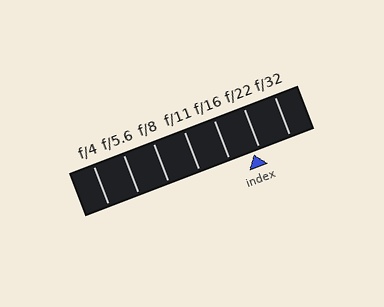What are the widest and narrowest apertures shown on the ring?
The widest aperture shown is f/4 and the narrowest is f/32.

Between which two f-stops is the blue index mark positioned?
The index mark is between f/16 and f/22.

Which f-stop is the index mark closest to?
The index mark is closest to f/22.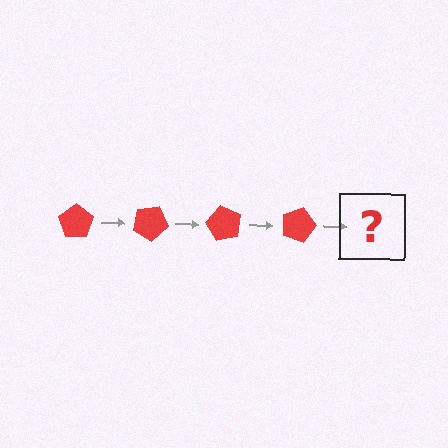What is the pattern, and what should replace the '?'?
The pattern is that the pentagon rotates 30 degrees each step. The '?' should be a red pentagon rotated 120 degrees.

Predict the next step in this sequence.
The next step is a red pentagon rotated 120 degrees.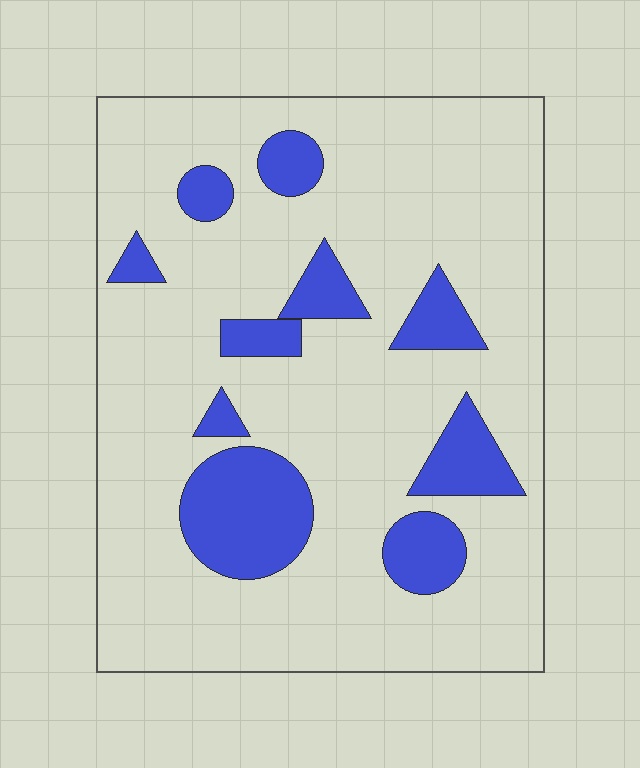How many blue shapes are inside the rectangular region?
10.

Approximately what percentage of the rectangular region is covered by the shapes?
Approximately 20%.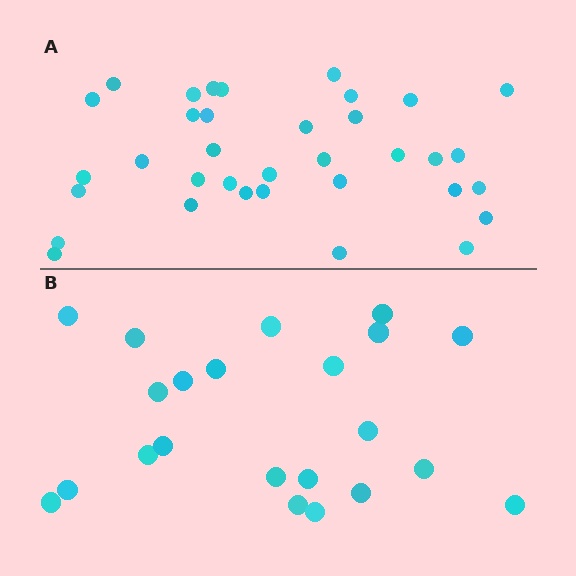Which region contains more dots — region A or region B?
Region A (the top region) has more dots.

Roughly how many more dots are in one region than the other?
Region A has approximately 15 more dots than region B.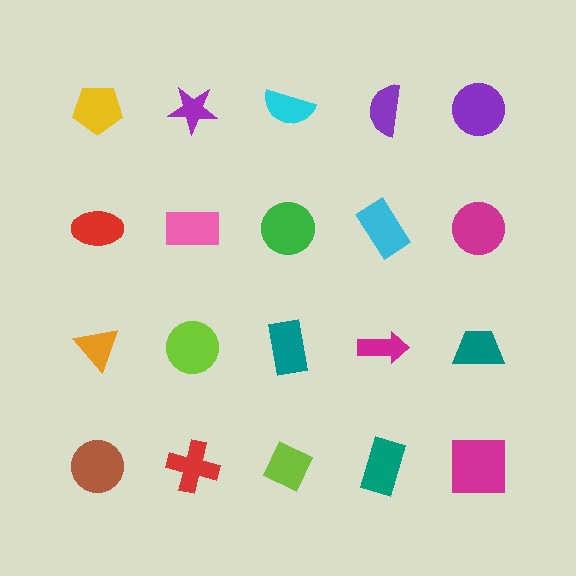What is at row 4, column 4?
A teal rectangle.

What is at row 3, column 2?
A lime circle.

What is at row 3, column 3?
A teal rectangle.